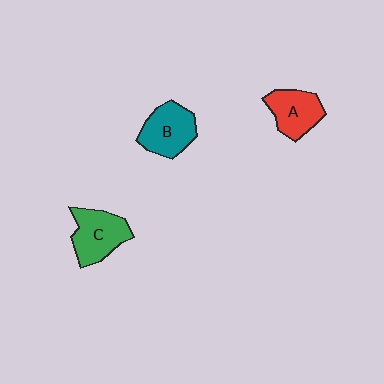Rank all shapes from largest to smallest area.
From largest to smallest: C (green), B (teal), A (red).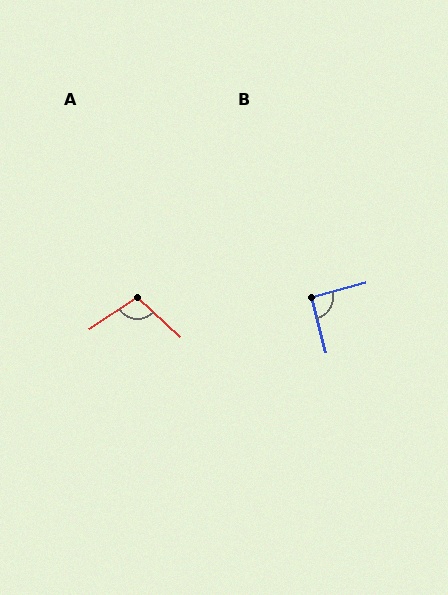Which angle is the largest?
A, at approximately 104 degrees.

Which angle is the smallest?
B, at approximately 91 degrees.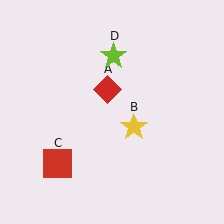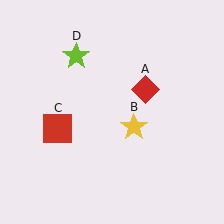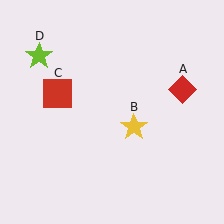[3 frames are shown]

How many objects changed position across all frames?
3 objects changed position: red diamond (object A), red square (object C), lime star (object D).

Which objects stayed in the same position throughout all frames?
Yellow star (object B) remained stationary.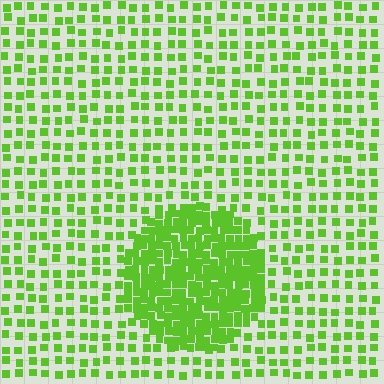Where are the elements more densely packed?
The elements are more densely packed inside the circle boundary.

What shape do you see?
I see a circle.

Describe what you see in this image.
The image contains small lime elements arranged at two different densities. A circle-shaped region is visible where the elements are more densely packed than the surrounding area.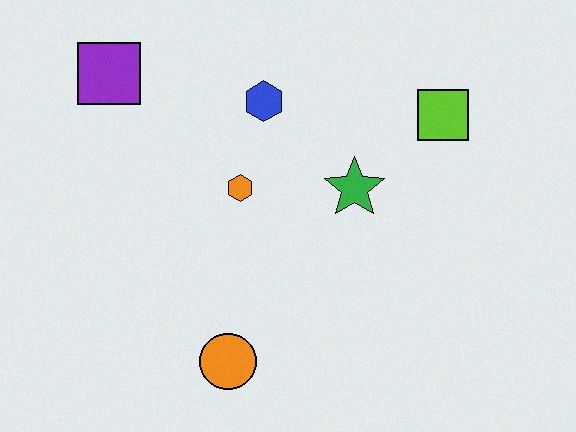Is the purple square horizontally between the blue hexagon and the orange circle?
No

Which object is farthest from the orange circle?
The lime square is farthest from the orange circle.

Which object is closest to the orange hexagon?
The blue hexagon is closest to the orange hexagon.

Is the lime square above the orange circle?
Yes